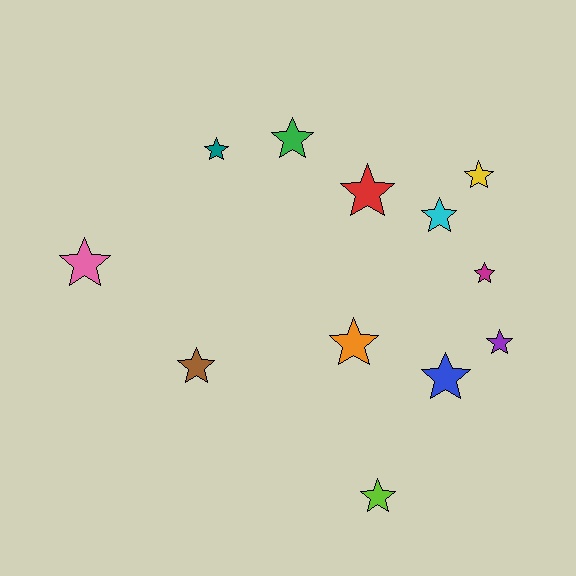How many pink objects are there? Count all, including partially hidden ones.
There is 1 pink object.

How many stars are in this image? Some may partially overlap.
There are 12 stars.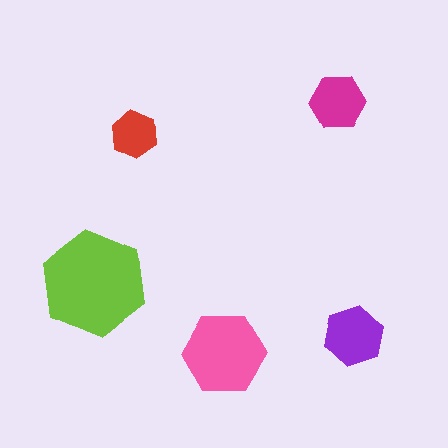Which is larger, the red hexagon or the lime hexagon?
The lime one.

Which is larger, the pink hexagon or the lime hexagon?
The lime one.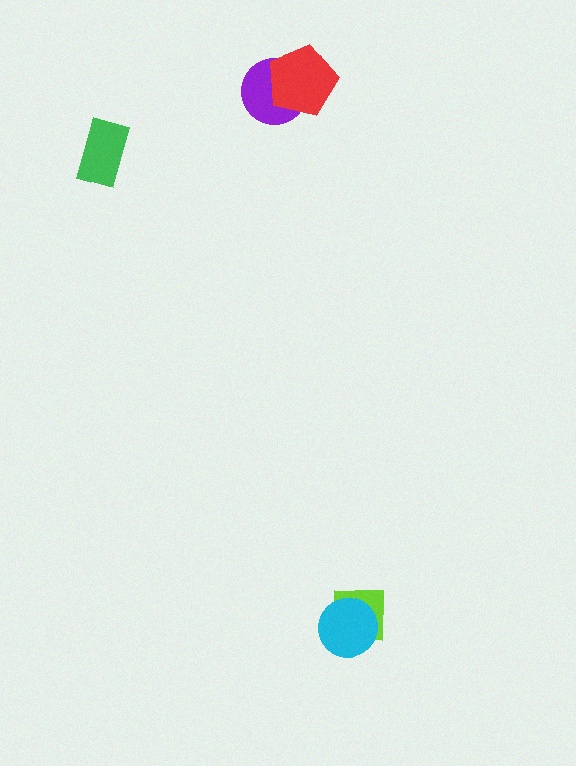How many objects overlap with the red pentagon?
1 object overlaps with the red pentagon.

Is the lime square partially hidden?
Yes, it is partially covered by another shape.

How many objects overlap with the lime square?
1 object overlaps with the lime square.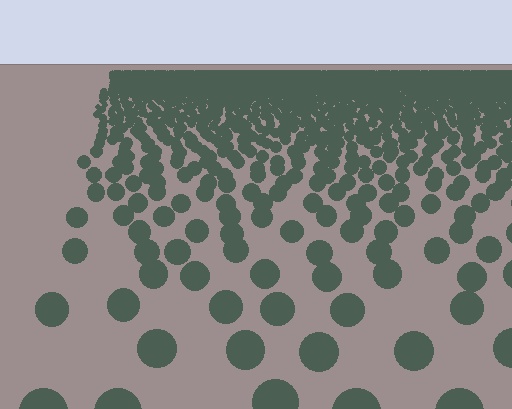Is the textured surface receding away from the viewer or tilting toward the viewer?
The surface is receding away from the viewer. Texture elements get smaller and denser toward the top.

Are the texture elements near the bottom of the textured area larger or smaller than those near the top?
Larger. Near the bottom, elements are closer to the viewer and appear at a bigger on-screen size.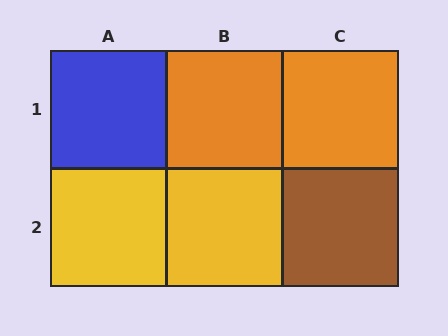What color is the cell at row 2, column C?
Brown.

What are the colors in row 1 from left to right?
Blue, orange, orange.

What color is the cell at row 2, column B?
Yellow.